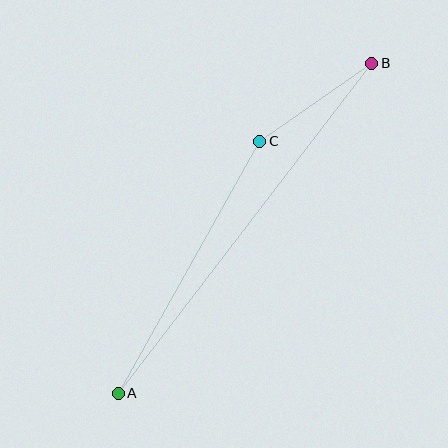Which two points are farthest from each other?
Points A and B are farthest from each other.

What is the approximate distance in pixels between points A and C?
The distance between A and C is approximately 289 pixels.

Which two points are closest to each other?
Points B and C are closest to each other.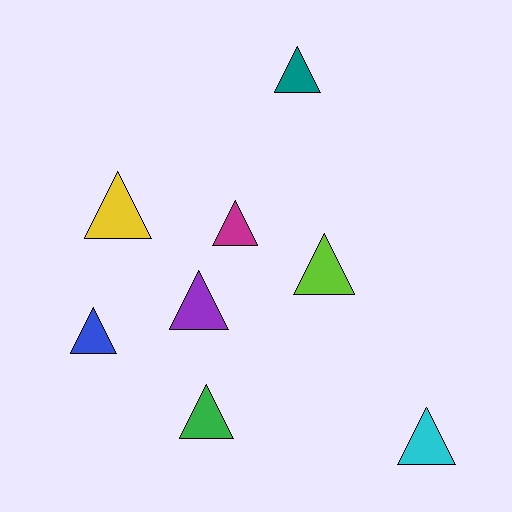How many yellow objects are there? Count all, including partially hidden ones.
There is 1 yellow object.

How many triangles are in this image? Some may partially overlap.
There are 8 triangles.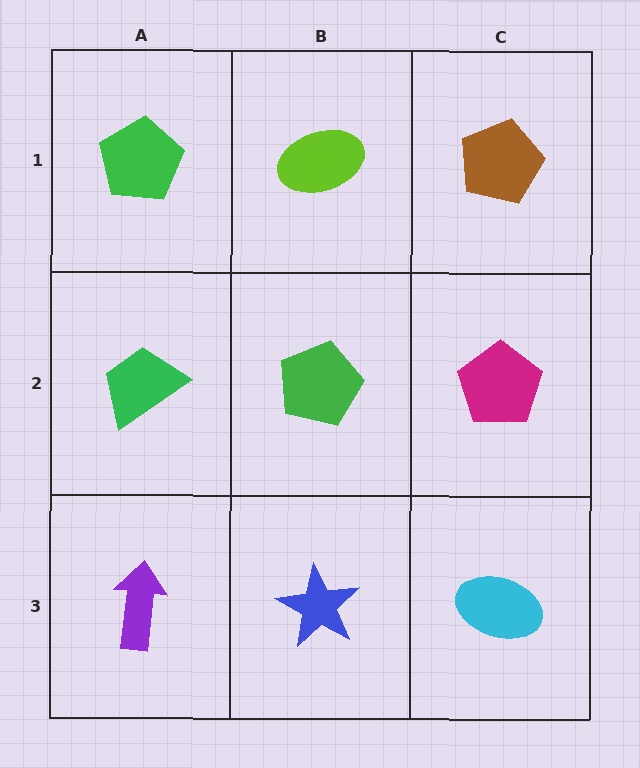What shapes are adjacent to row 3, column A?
A green trapezoid (row 2, column A), a blue star (row 3, column B).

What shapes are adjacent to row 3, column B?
A green pentagon (row 2, column B), a purple arrow (row 3, column A), a cyan ellipse (row 3, column C).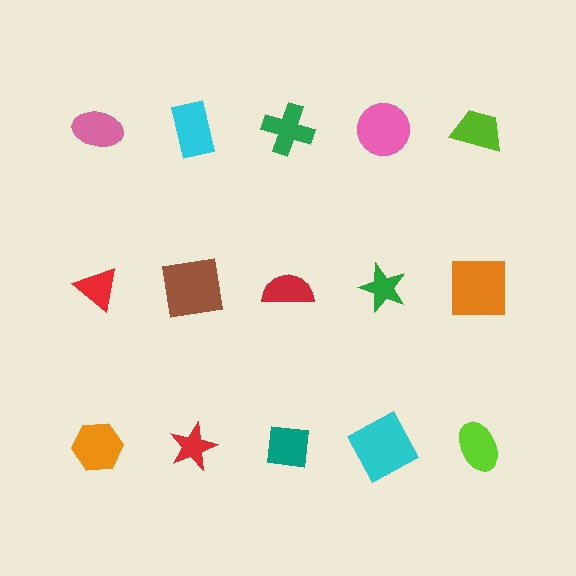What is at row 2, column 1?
A red triangle.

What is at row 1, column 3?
A green cross.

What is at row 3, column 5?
A lime ellipse.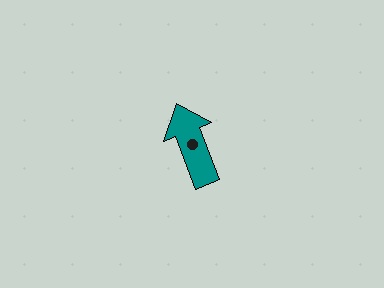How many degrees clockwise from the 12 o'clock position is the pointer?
Approximately 339 degrees.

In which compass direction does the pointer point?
North.